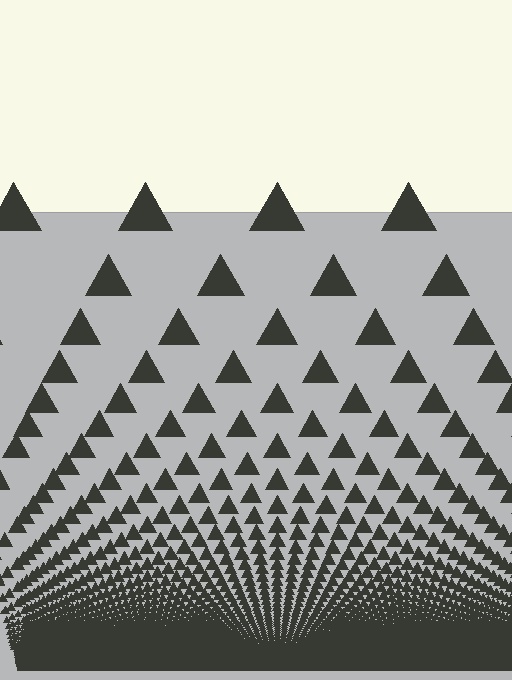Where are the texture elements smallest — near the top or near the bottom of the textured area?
Near the bottom.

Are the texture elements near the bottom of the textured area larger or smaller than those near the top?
Smaller. The gradient is inverted — elements near the bottom are smaller and denser.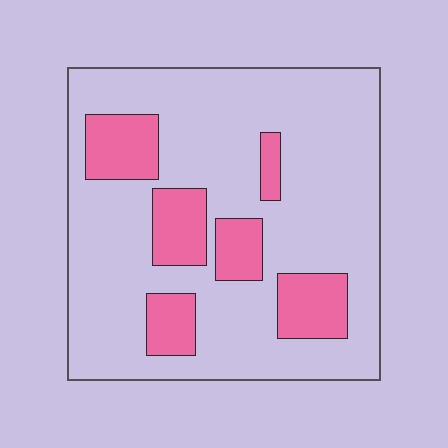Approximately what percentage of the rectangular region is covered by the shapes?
Approximately 20%.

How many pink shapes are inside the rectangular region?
6.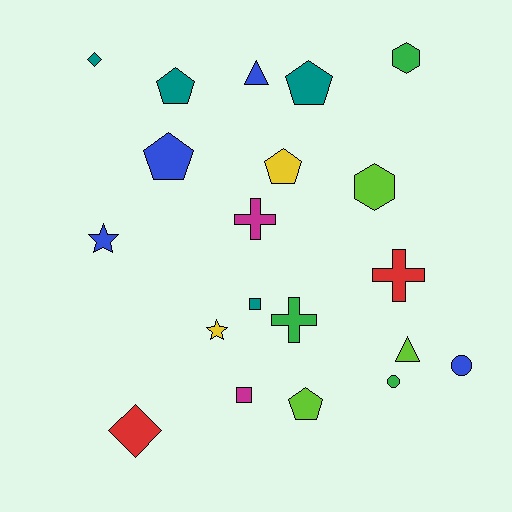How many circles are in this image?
There are 2 circles.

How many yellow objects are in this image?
There are 2 yellow objects.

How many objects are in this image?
There are 20 objects.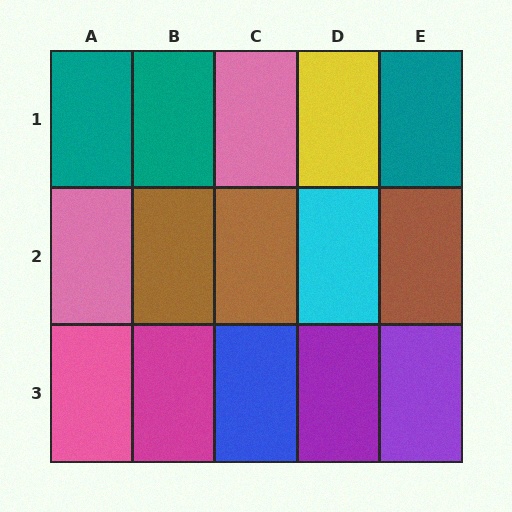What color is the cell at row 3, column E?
Purple.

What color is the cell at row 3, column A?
Pink.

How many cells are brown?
3 cells are brown.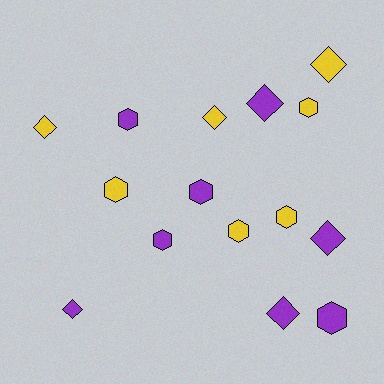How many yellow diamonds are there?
There are 3 yellow diamonds.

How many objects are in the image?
There are 15 objects.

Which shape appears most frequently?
Hexagon, with 8 objects.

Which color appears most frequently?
Purple, with 8 objects.